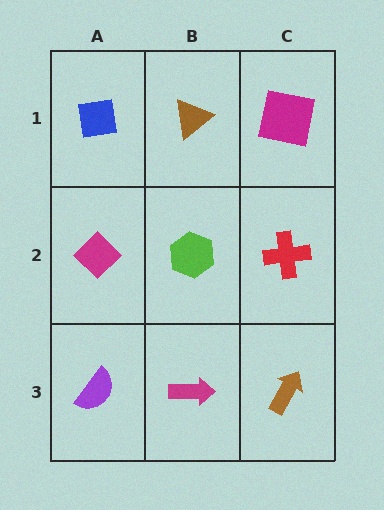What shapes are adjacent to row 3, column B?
A lime hexagon (row 2, column B), a purple semicircle (row 3, column A), a brown arrow (row 3, column C).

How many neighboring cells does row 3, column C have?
2.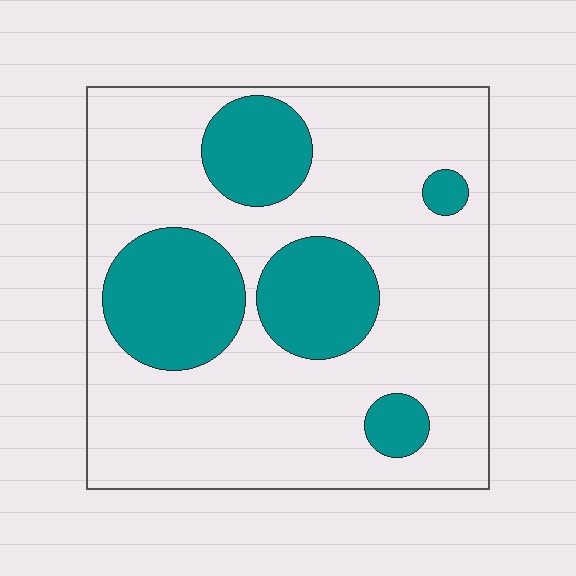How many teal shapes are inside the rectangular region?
5.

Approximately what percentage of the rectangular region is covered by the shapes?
Approximately 25%.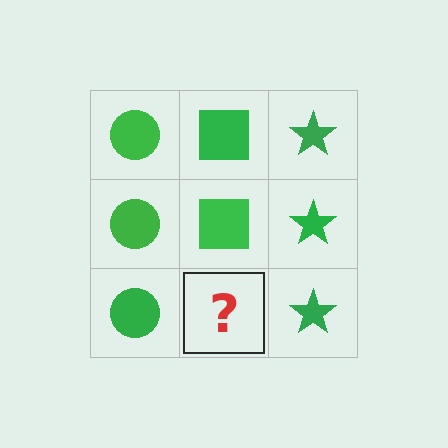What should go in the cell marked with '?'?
The missing cell should contain a green square.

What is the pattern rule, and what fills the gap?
The rule is that each column has a consistent shape. The gap should be filled with a green square.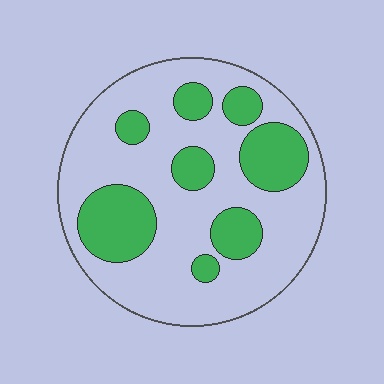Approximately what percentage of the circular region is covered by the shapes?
Approximately 30%.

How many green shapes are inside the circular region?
8.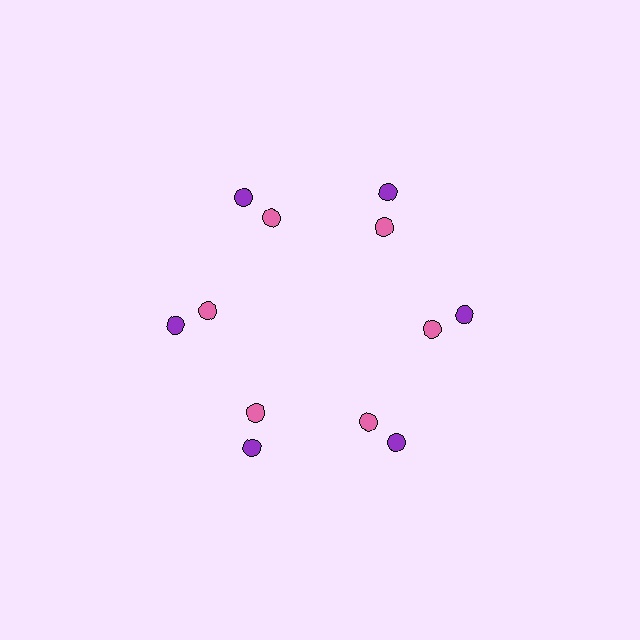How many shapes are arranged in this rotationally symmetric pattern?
There are 12 shapes, arranged in 6 groups of 2.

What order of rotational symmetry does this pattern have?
This pattern has 6-fold rotational symmetry.